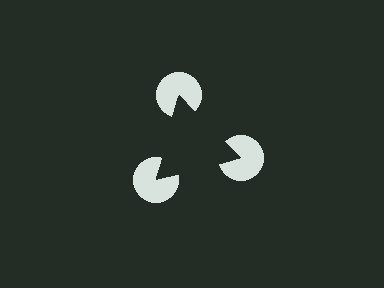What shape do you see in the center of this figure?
An illusory triangle — its edges are inferred from the aligned wedge cuts in the pac-man discs, not physically drawn.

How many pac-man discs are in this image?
There are 3 — one at each vertex of the illusory triangle.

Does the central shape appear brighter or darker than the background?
It typically appears slightly darker than the background, even though no actual brightness change is drawn.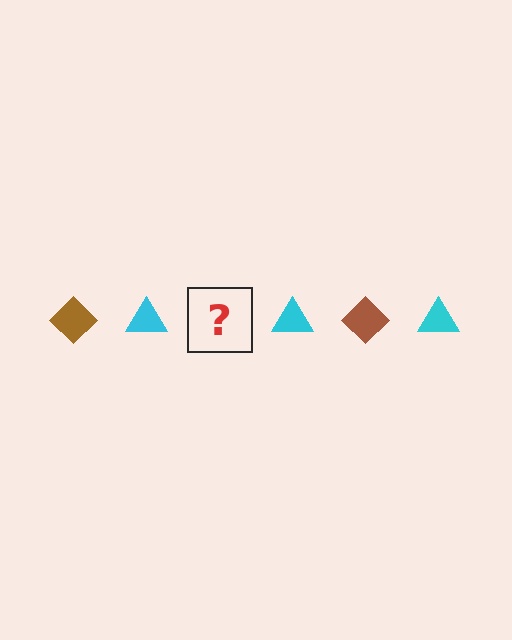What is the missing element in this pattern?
The missing element is a brown diamond.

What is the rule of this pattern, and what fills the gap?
The rule is that the pattern alternates between brown diamond and cyan triangle. The gap should be filled with a brown diamond.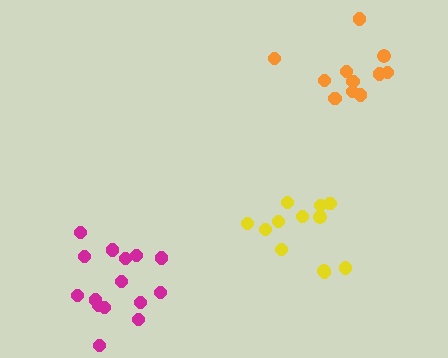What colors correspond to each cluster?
The clusters are colored: yellow, orange, magenta.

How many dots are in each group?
Group 1: 12 dots, Group 2: 11 dots, Group 3: 15 dots (38 total).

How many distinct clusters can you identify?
There are 3 distinct clusters.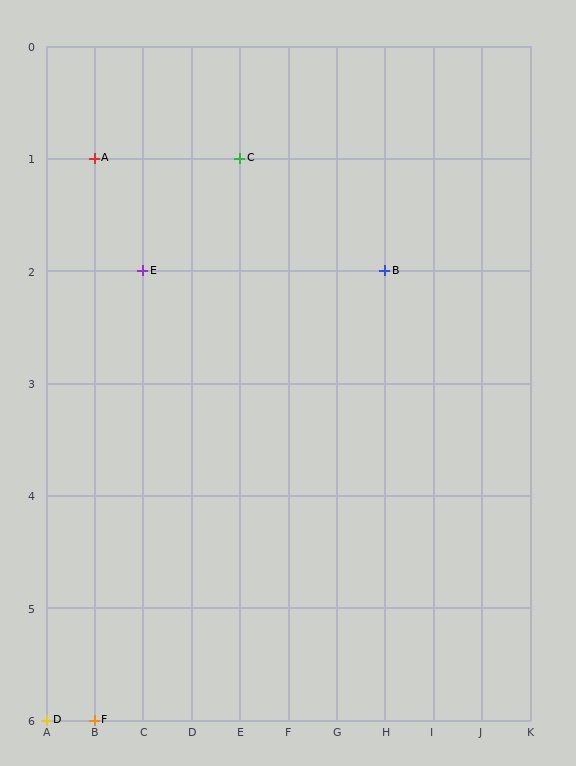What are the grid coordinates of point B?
Point B is at grid coordinates (H, 2).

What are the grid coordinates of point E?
Point E is at grid coordinates (C, 2).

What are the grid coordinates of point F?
Point F is at grid coordinates (B, 6).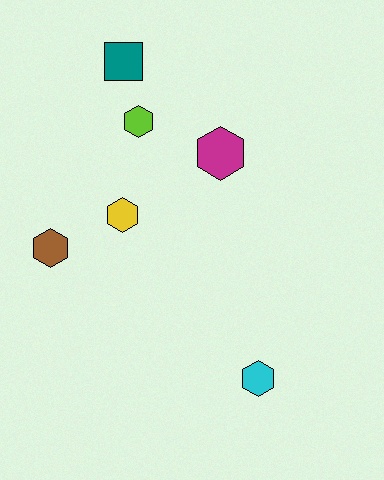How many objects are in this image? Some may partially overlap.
There are 6 objects.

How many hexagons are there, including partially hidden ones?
There are 5 hexagons.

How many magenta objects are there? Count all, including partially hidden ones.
There is 1 magenta object.